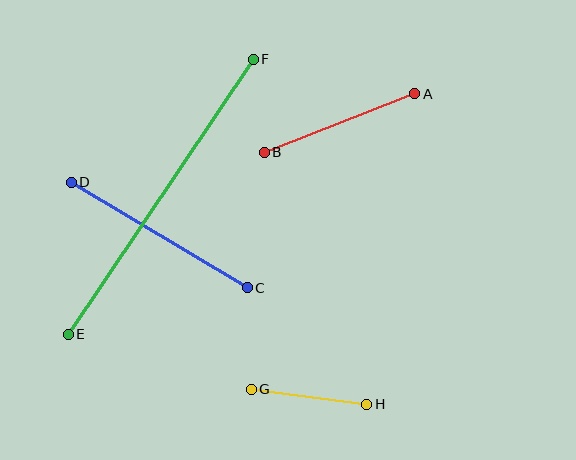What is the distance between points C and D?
The distance is approximately 205 pixels.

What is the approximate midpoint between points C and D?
The midpoint is at approximately (159, 235) pixels.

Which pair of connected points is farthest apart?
Points E and F are farthest apart.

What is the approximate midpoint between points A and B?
The midpoint is at approximately (340, 123) pixels.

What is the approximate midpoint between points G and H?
The midpoint is at approximately (309, 397) pixels.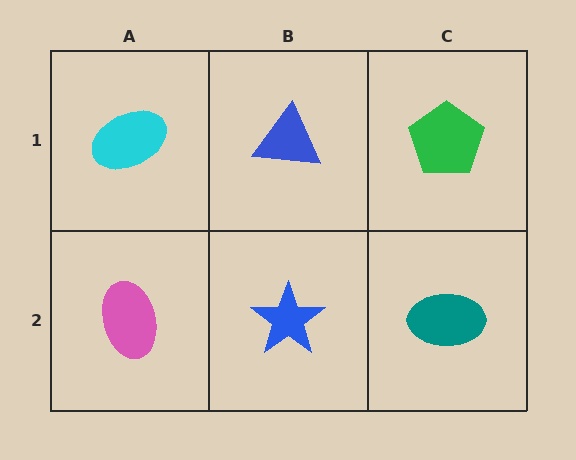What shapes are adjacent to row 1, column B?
A blue star (row 2, column B), a cyan ellipse (row 1, column A), a green pentagon (row 1, column C).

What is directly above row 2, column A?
A cyan ellipse.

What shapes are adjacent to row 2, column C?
A green pentagon (row 1, column C), a blue star (row 2, column B).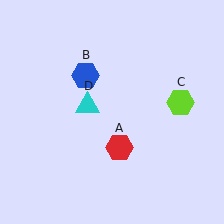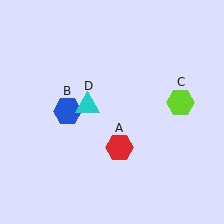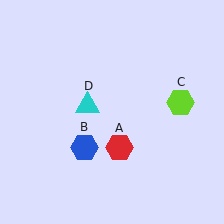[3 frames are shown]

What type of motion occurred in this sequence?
The blue hexagon (object B) rotated counterclockwise around the center of the scene.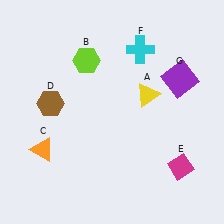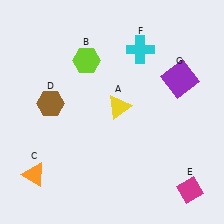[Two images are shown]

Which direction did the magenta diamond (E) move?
The magenta diamond (E) moved down.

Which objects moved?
The objects that moved are: the yellow triangle (A), the orange triangle (C), the magenta diamond (E).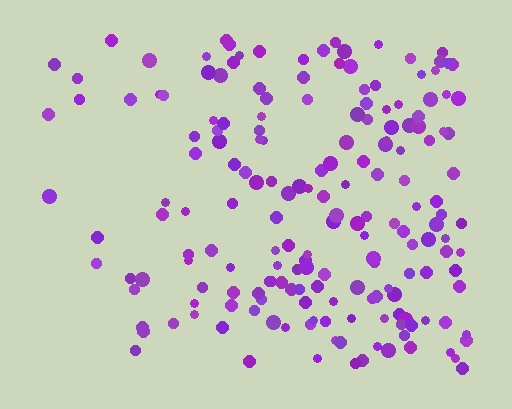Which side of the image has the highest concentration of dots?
The right.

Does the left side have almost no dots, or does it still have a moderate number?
Still a moderate number, just noticeably fewer than the right.